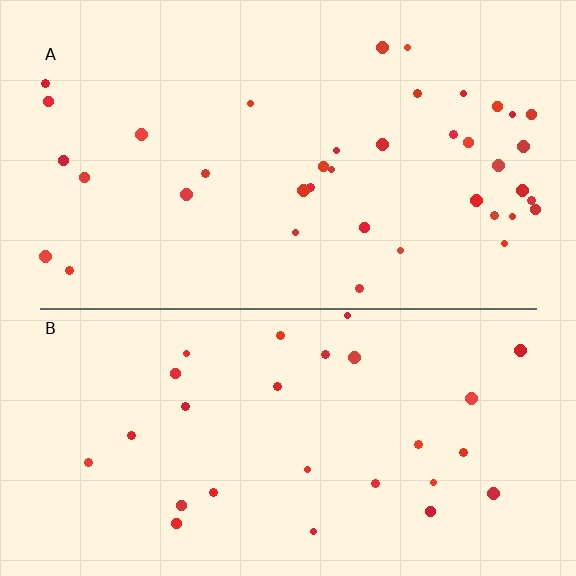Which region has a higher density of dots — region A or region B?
A (the top).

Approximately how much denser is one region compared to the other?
Approximately 1.4× — region A over region B.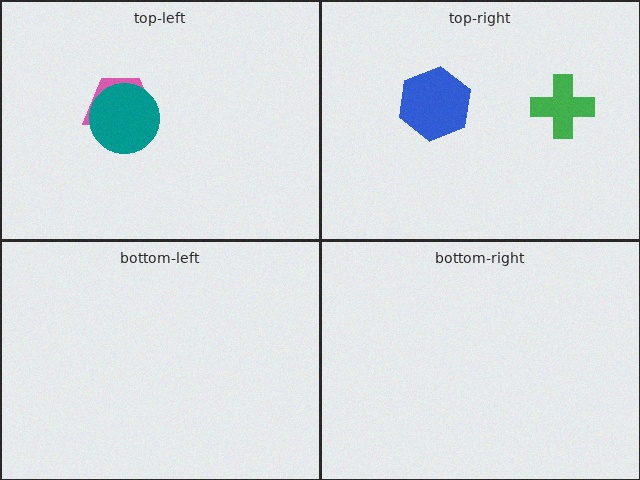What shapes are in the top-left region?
The pink trapezoid, the teal circle.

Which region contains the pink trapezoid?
The top-left region.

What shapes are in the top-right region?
The blue hexagon, the green cross.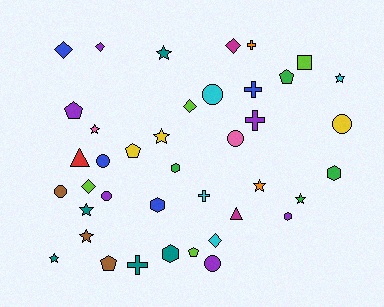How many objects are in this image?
There are 40 objects.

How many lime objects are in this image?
There are 4 lime objects.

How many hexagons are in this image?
There are 5 hexagons.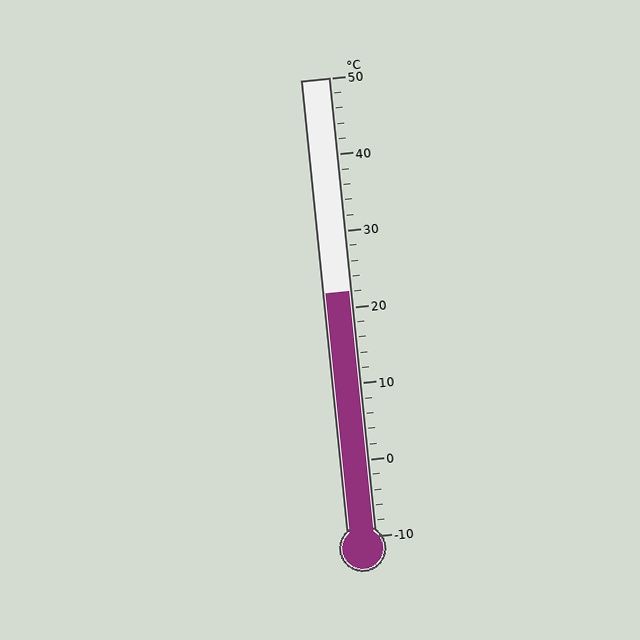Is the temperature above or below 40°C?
The temperature is below 40°C.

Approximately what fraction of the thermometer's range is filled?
The thermometer is filled to approximately 55% of its range.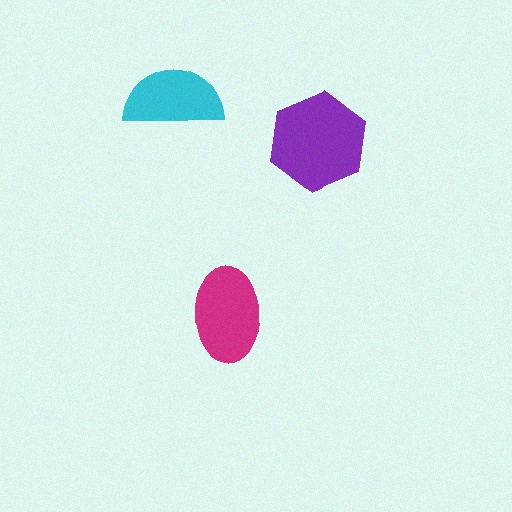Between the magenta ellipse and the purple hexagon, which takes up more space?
The purple hexagon.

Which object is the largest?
The purple hexagon.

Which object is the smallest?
The cyan semicircle.